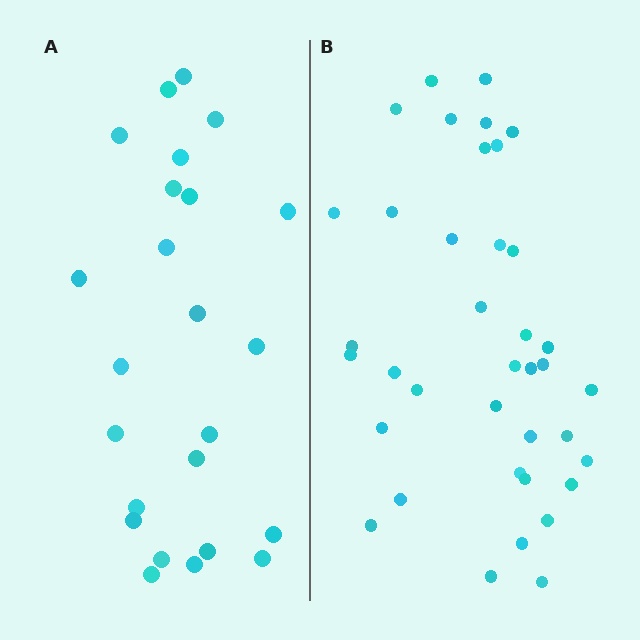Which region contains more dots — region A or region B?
Region B (the right region) has more dots.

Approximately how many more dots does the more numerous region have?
Region B has approximately 15 more dots than region A.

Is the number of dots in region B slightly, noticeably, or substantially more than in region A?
Region B has substantially more. The ratio is roughly 1.6 to 1.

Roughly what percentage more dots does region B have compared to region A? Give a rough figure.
About 60% more.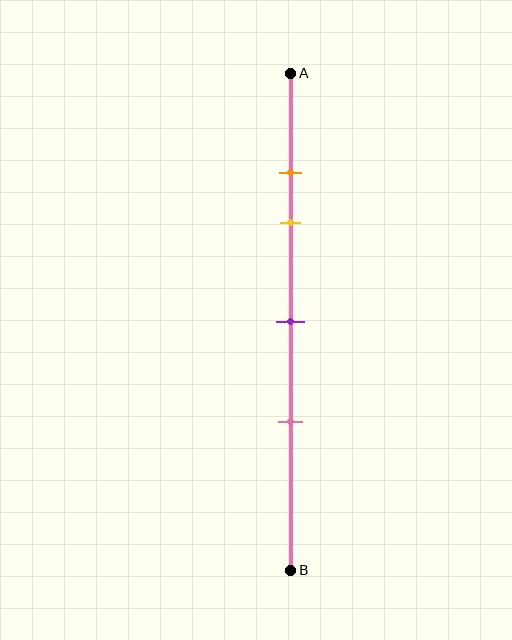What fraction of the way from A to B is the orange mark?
The orange mark is approximately 20% (0.2) of the way from A to B.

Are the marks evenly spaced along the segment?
No, the marks are not evenly spaced.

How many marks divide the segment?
There are 4 marks dividing the segment.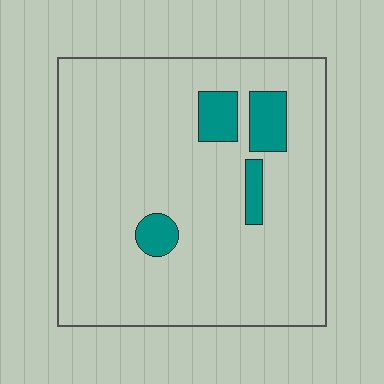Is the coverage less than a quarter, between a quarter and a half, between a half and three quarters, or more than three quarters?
Less than a quarter.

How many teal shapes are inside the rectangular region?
4.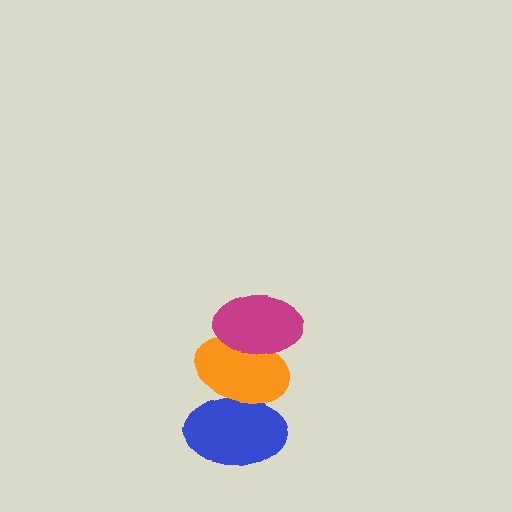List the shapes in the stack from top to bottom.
From top to bottom: the magenta ellipse, the orange ellipse, the blue ellipse.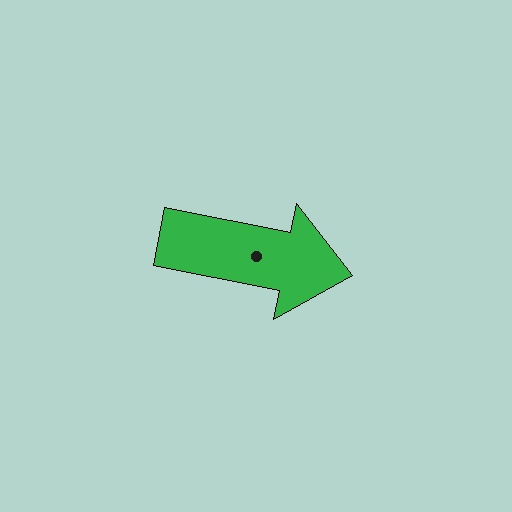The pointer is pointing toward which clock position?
Roughly 3 o'clock.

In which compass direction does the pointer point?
East.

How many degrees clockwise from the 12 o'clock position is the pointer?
Approximately 101 degrees.